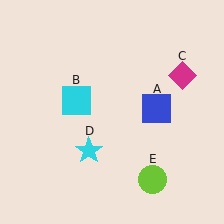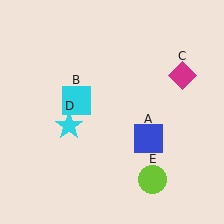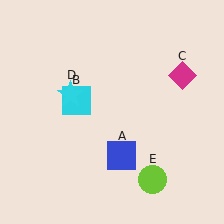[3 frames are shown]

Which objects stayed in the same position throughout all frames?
Cyan square (object B) and magenta diamond (object C) and lime circle (object E) remained stationary.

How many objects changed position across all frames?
2 objects changed position: blue square (object A), cyan star (object D).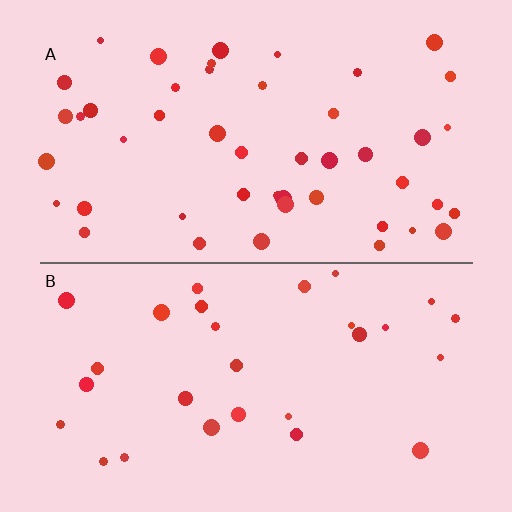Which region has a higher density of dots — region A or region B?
A (the top).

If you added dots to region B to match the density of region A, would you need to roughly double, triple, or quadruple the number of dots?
Approximately double.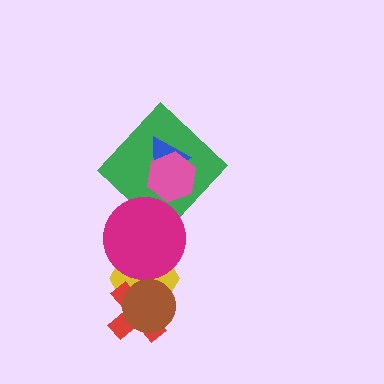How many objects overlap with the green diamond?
3 objects overlap with the green diamond.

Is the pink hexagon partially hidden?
No, no other shape covers it.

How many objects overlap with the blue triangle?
2 objects overlap with the blue triangle.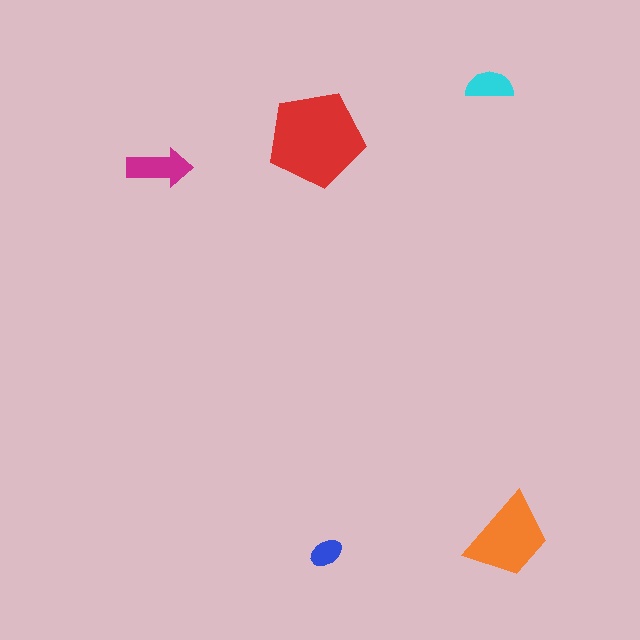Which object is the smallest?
The blue ellipse.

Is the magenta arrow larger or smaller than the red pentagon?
Smaller.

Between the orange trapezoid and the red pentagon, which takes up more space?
The red pentagon.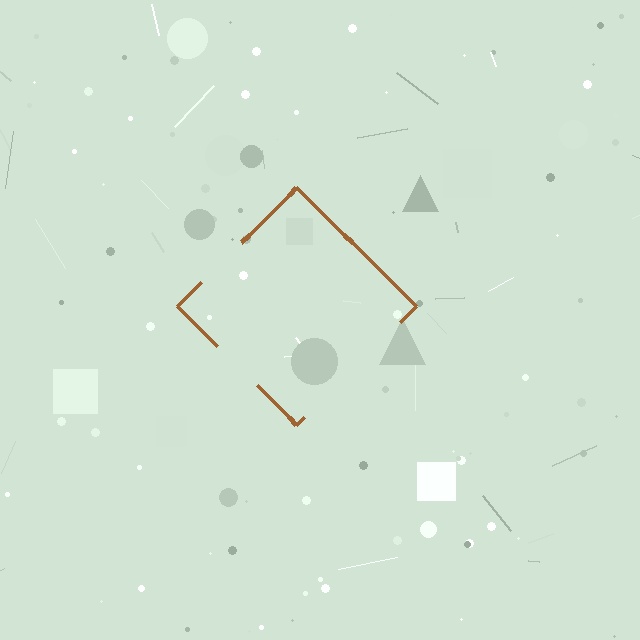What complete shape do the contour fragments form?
The contour fragments form a diamond.